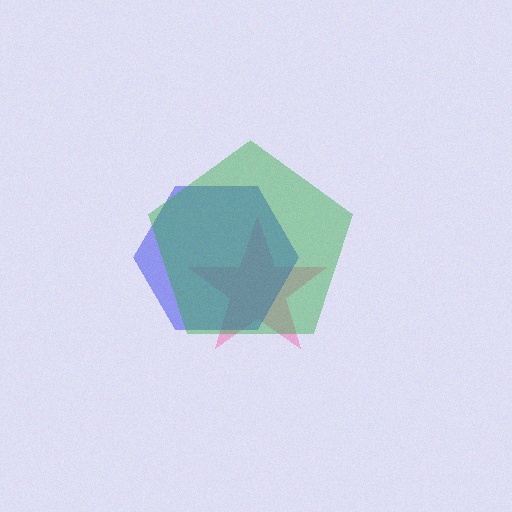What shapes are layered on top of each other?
The layered shapes are: a pink star, a blue hexagon, a green pentagon.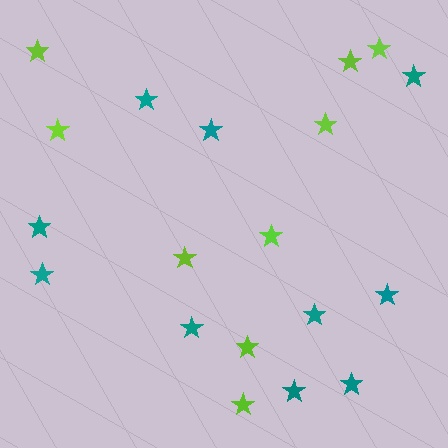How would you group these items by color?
There are 2 groups: one group of teal stars (10) and one group of lime stars (9).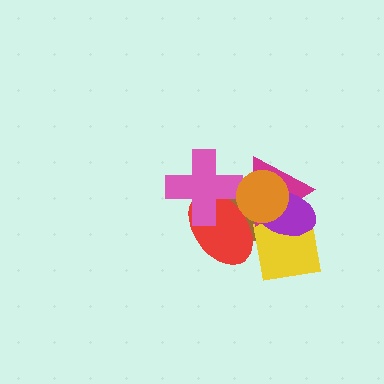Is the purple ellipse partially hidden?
Yes, it is partially covered by another shape.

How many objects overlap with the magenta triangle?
6 objects overlap with the magenta triangle.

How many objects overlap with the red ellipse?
5 objects overlap with the red ellipse.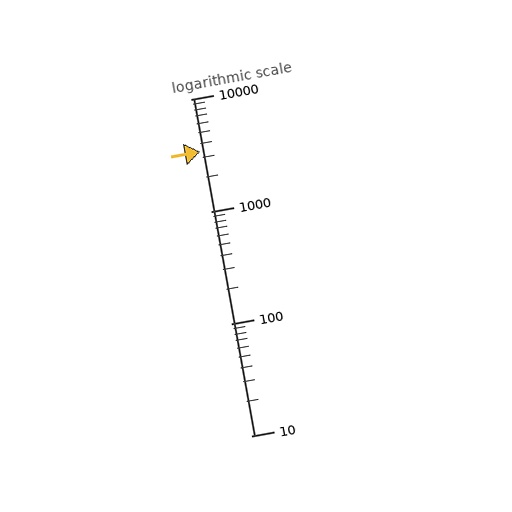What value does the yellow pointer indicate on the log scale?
The pointer indicates approximately 3400.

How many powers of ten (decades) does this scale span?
The scale spans 3 decades, from 10 to 10000.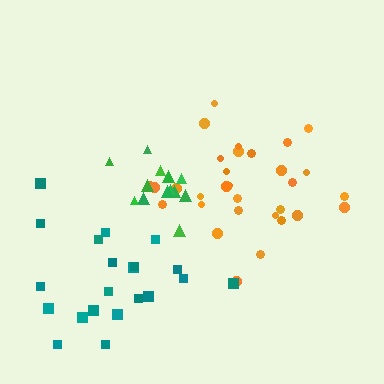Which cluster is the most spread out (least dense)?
Teal.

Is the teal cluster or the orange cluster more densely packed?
Orange.